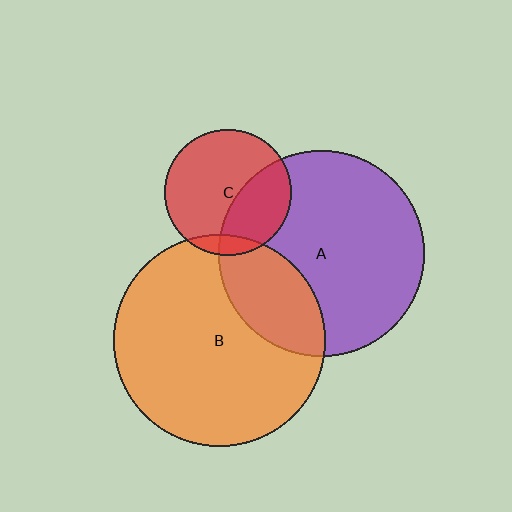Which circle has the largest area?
Circle B (orange).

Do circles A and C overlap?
Yes.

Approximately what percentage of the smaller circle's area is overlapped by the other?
Approximately 35%.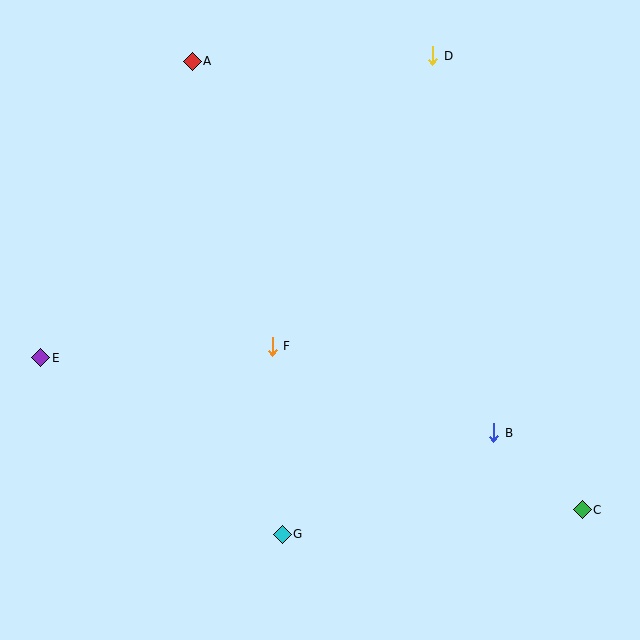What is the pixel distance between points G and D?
The distance between G and D is 501 pixels.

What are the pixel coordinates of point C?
Point C is at (582, 510).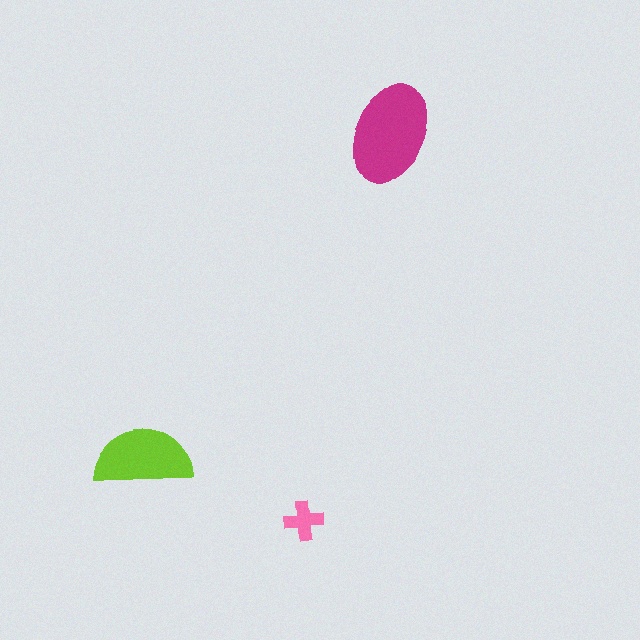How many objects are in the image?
There are 3 objects in the image.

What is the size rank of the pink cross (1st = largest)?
3rd.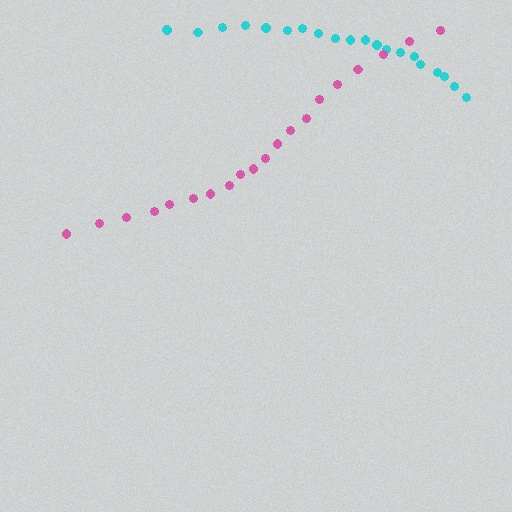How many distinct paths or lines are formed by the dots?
There are 2 distinct paths.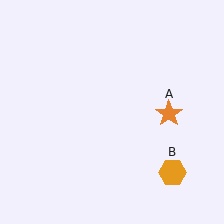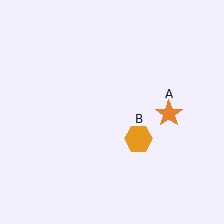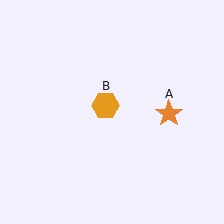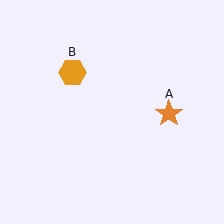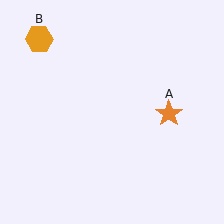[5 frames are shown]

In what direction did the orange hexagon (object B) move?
The orange hexagon (object B) moved up and to the left.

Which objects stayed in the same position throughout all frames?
Orange star (object A) remained stationary.